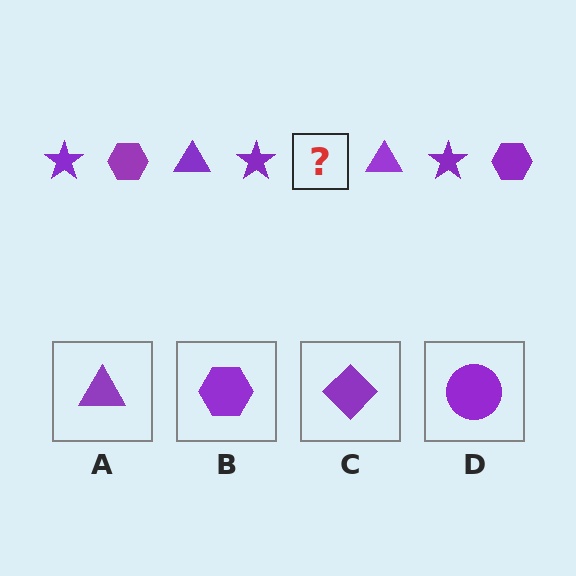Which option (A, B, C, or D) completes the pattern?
B.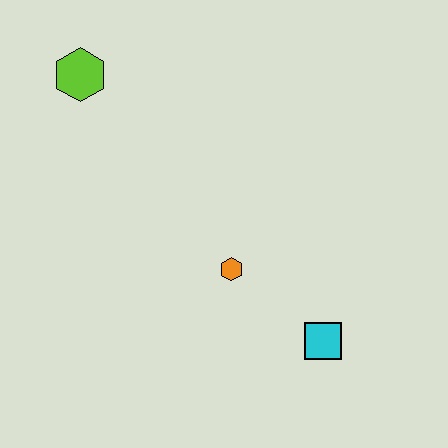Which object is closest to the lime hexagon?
The orange hexagon is closest to the lime hexagon.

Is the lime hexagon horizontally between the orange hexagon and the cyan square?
No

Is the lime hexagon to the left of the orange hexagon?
Yes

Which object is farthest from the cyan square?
The lime hexagon is farthest from the cyan square.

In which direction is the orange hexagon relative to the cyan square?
The orange hexagon is to the left of the cyan square.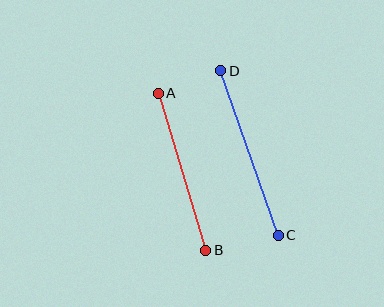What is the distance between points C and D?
The distance is approximately 174 pixels.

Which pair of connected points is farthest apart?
Points C and D are farthest apart.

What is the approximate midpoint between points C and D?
The midpoint is at approximately (249, 153) pixels.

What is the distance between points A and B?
The distance is approximately 164 pixels.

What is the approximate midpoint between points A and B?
The midpoint is at approximately (182, 172) pixels.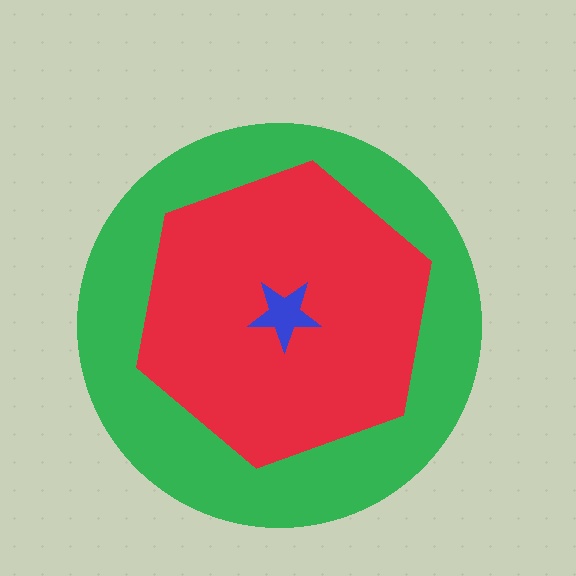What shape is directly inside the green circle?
The red hexagon.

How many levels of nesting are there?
3.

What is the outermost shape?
The green circle.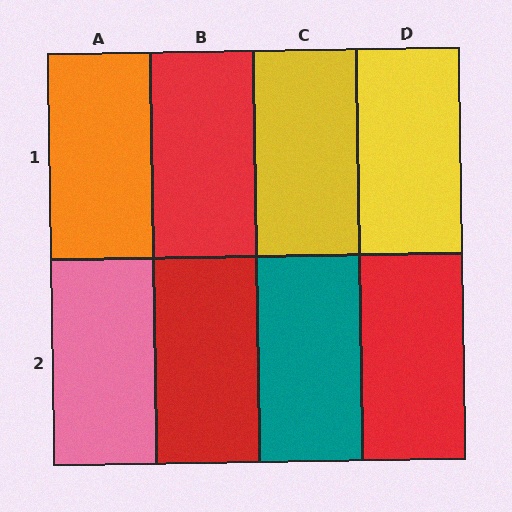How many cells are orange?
1 cell is orange.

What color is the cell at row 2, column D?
Red.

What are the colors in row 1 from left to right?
Orange, red, yellow, yellow.